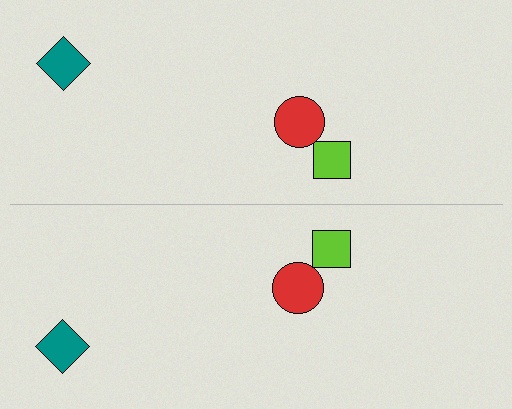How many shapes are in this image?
There are 6 shapes in this image.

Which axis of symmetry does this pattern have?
The pattern has a horizontal axis of symmetry running through the center of the image.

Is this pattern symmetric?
Yes, this pattern has bilateral (reflection) symmetry.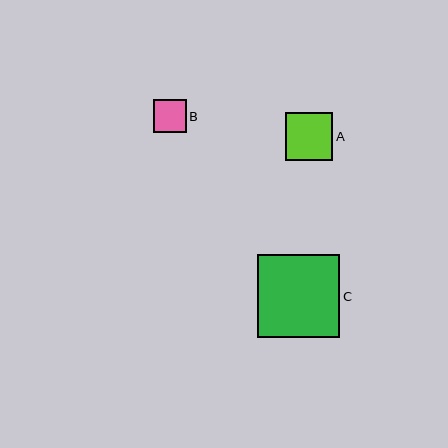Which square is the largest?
Square C is the largest with a size of approximately 82 pixels.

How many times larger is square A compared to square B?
Square A is approximately 1.5 times the size of square B.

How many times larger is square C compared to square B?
Square C is approximately 2.5 times the size of square B.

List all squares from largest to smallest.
From largest to smallest: C, A, B.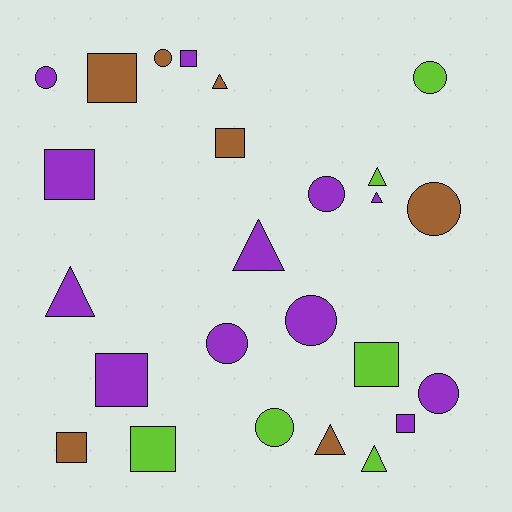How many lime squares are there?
There are 2 lime squares.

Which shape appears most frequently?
Circle, with 9 objects.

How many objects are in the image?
There are 25 objects.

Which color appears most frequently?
Purple, with 12 objects.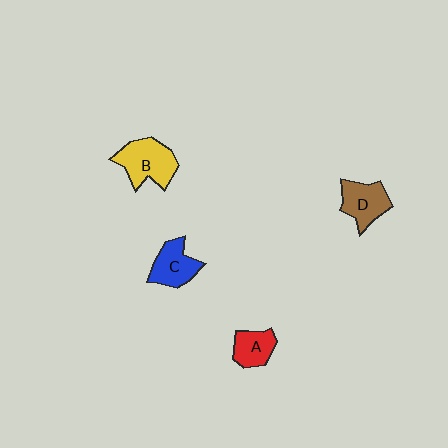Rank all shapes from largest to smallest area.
From largest to smallest: B (yellow), D (brown), C (blue), A (red).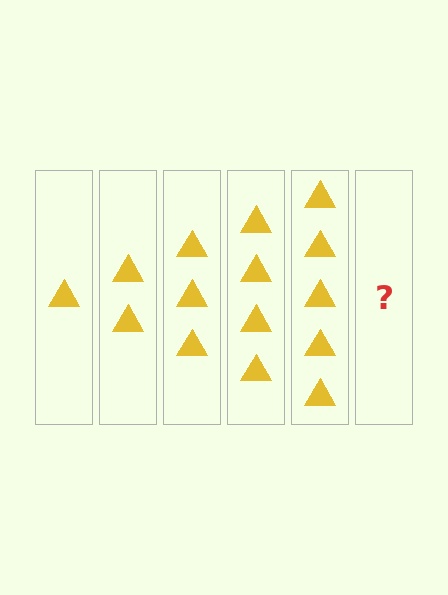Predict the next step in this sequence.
The next step is 6 triangles.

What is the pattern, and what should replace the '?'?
The pattern is that each step adds one more triangle. The '?' should be 6 triangles.